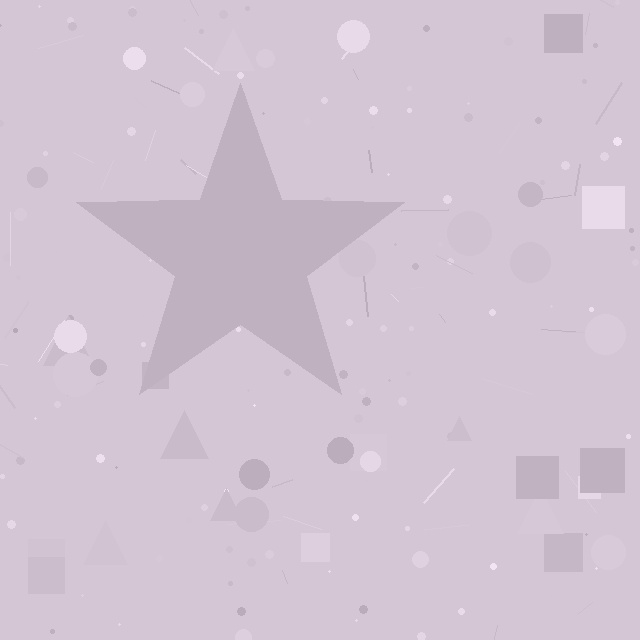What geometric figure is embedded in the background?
A star is embedded in the background.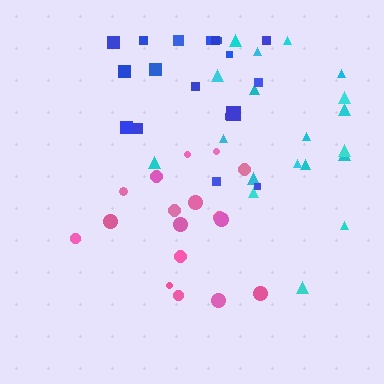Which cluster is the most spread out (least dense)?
Blue.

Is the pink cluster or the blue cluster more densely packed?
Pink.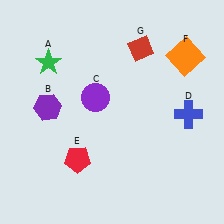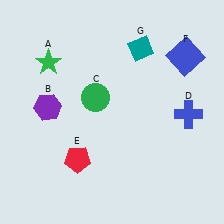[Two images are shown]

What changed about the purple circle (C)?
In Image 1, C is purple. In Image 2, it changed to green.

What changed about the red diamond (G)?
In Image 1, G is red. In Image 2, it changed to teal.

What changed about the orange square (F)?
In Image 1, F is orange. In Image 2, it changed to blue.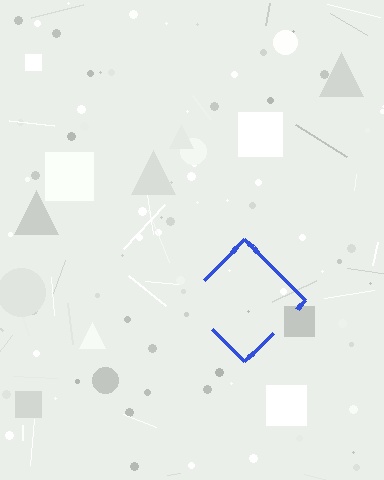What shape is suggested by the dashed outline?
The dashed outline suggests a diamond.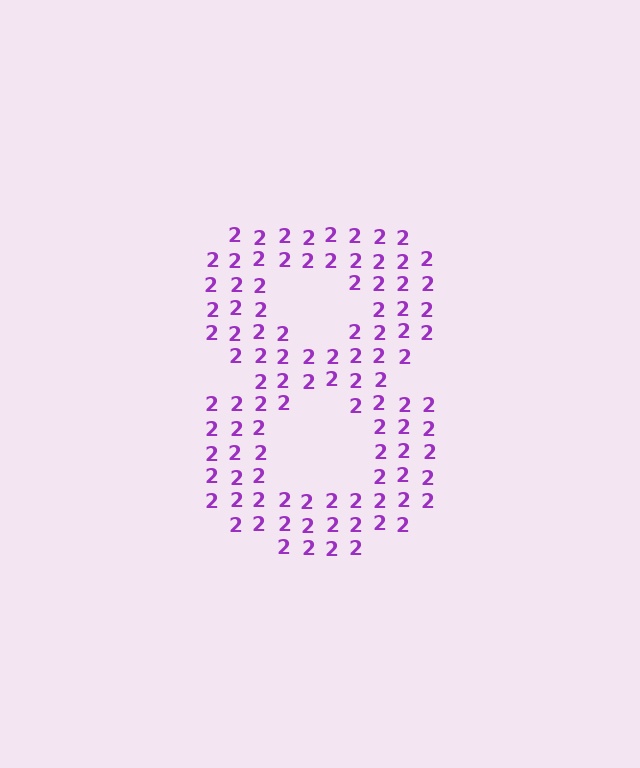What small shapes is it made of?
It is made of small digit 2's.